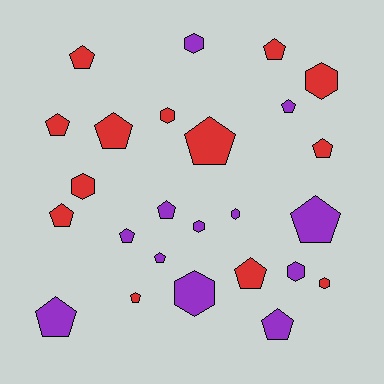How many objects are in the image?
There are 25 objects.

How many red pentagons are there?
There are 9 red pentagons.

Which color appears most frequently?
Red, with 13 objects.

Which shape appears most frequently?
Pentagon, with 16 objects.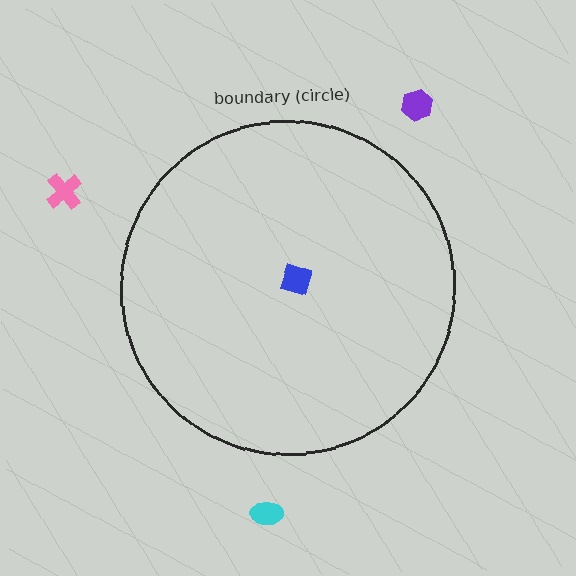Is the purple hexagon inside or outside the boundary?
Outside.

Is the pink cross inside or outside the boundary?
Outside.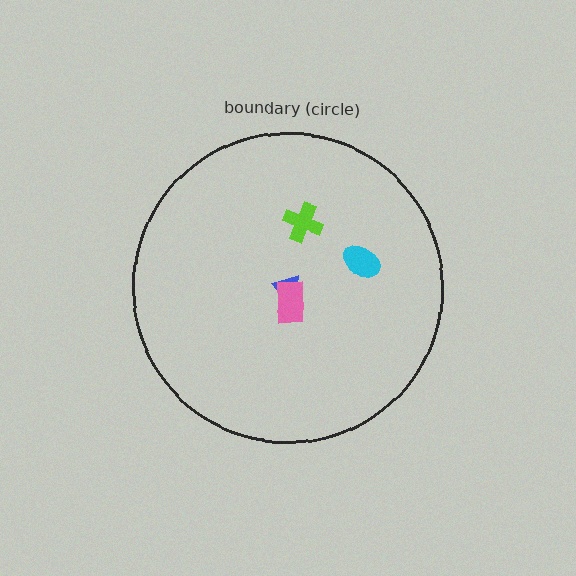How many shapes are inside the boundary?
4 inside, 0 outside.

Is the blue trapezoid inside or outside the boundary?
Inside.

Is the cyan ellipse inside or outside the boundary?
Inside.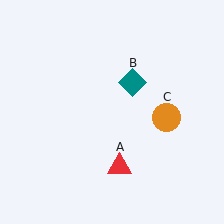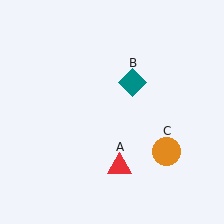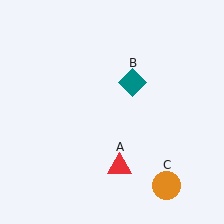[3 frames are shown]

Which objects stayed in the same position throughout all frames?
Red triangle (object A) and teal diamond (object B) remained stationary.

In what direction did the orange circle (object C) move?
The orange circle (object C) moved down.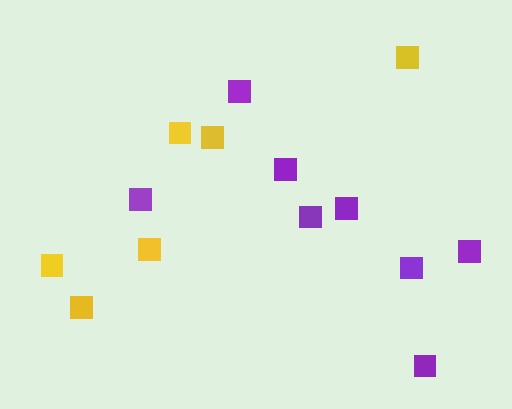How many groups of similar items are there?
There are 2 groups: one group of yellow squares (6) and one group of purple squares (8).